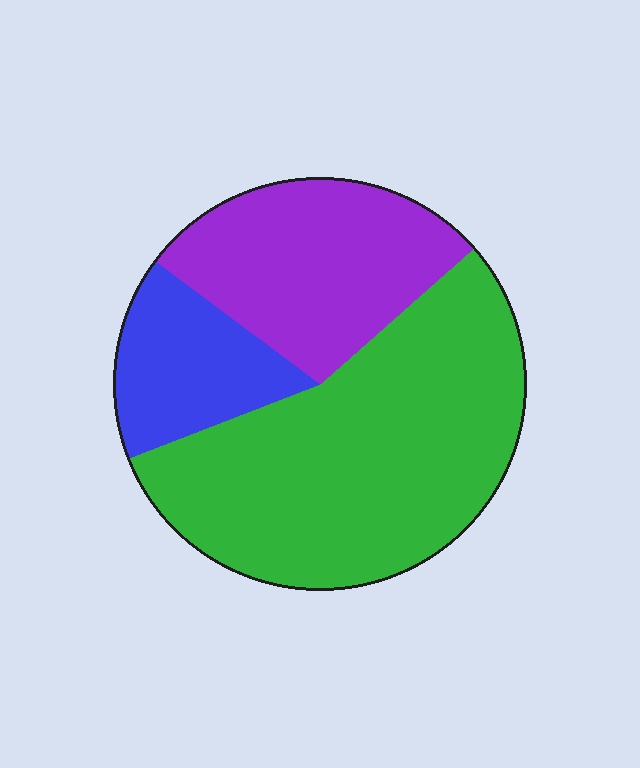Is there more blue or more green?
Green.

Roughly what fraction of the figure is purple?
Purple takes up about one quarter (1/4) of the figure.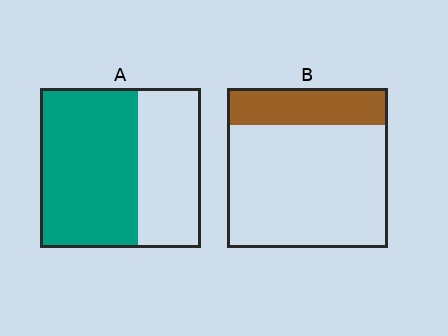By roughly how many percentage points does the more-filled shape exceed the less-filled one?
By roughly 40 percentage points (A over B).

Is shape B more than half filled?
No.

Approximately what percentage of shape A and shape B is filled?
A is approximately 60% and B is approximately 25%.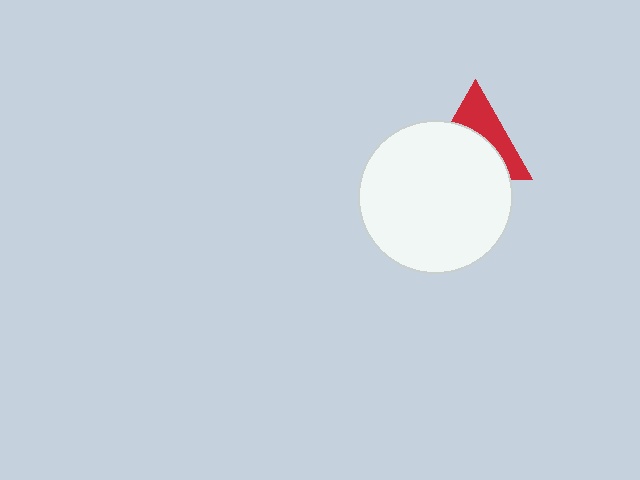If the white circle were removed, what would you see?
You would see the complete red triangle.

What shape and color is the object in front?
The object in front is a white circle.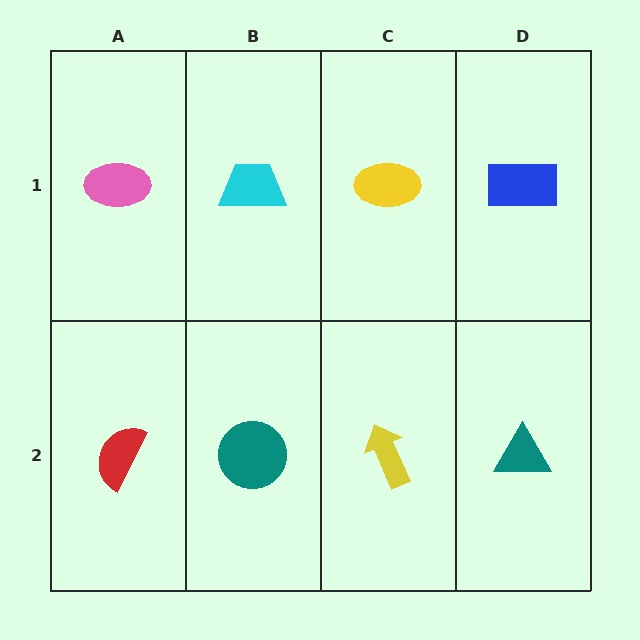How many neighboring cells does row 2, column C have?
3.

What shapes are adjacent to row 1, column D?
A teal triangle (row 2, column D), a yellow ellipse (row 1, column C).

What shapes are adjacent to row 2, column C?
A yellow ellipse (row 1, column C), a teal circle (row 2, column B), a teal triangle (row 2, column D).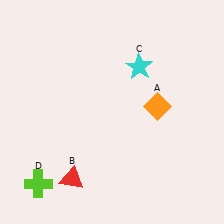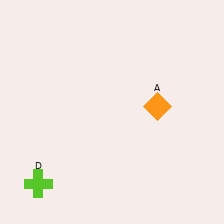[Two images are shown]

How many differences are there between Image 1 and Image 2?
There are 2 differences between the two images.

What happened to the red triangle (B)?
The red triangle (B) was removed in Image 2. It was in the bottom-left area of Image 1.